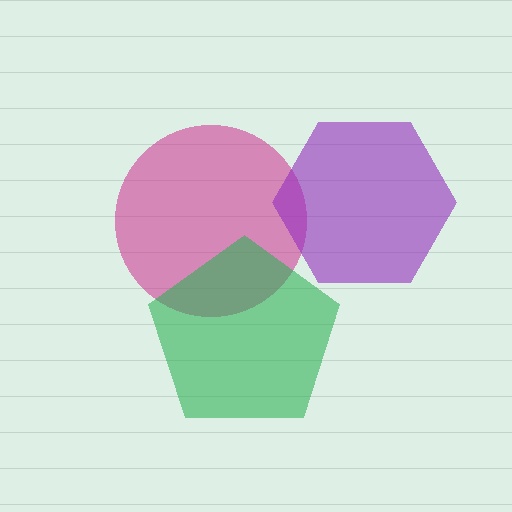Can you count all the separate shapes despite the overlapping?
Yes, there are 3 separate shapes.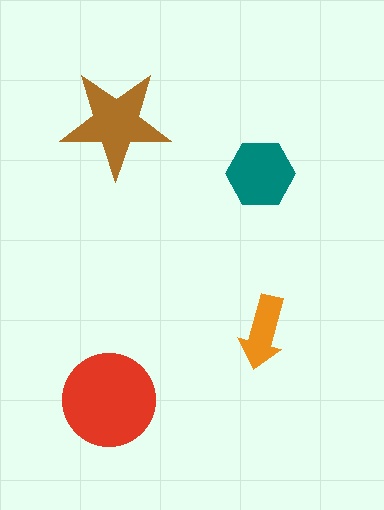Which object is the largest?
The red circle.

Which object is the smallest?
The orange arrow.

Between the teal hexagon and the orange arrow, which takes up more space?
The teal hexagon.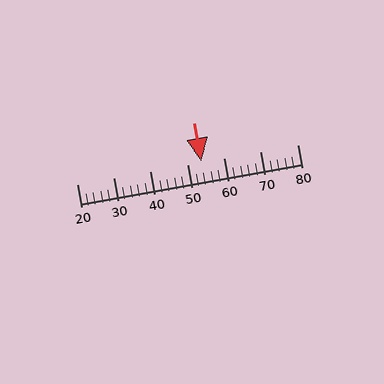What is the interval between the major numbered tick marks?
The major tick marks are spaced 10 units apart.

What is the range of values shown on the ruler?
The ruler shows values from 20 to 80.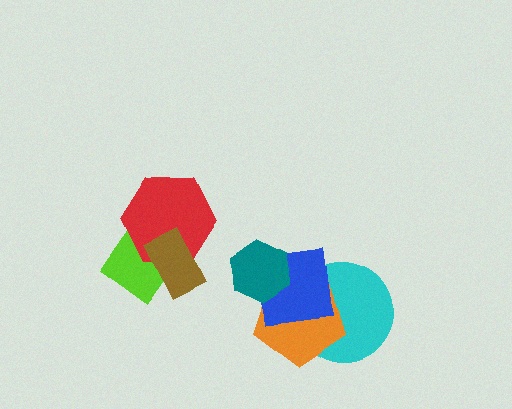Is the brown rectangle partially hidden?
No, no other shape covers it.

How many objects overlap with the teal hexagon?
2 objects overlap with the teal hexagon.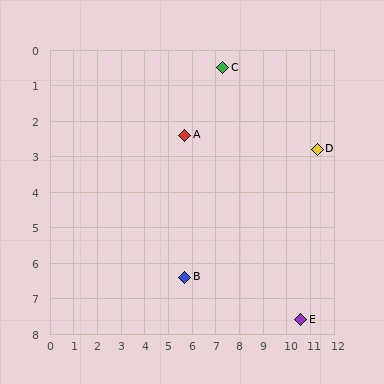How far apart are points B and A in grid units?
Points B and A are about 4.0 grid units apart.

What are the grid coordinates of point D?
Point D is at approximately (11.3, 2.8).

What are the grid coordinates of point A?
Point A is at approximately (5.7, 2.4).